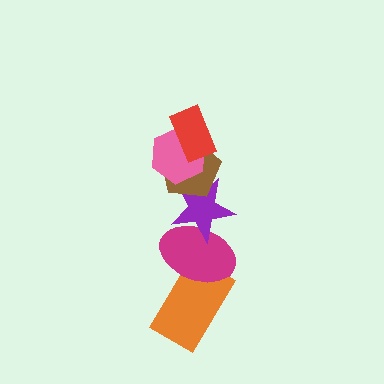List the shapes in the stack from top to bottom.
From top to bottom: the red rectangle, the pink hexagon, the brown pentagon, the purple star, the magenta ellipse, the orange rectangle.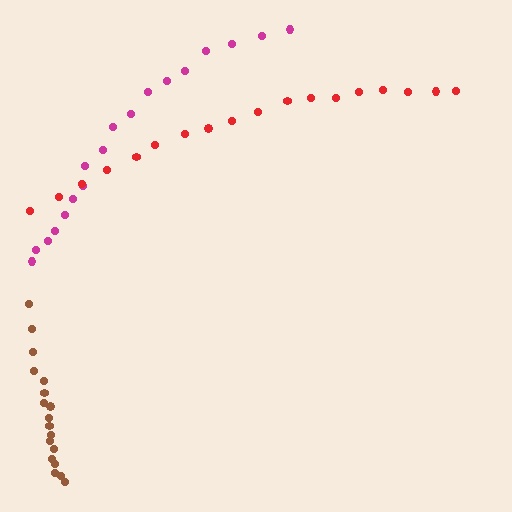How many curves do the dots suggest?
There are 3 distinct paths.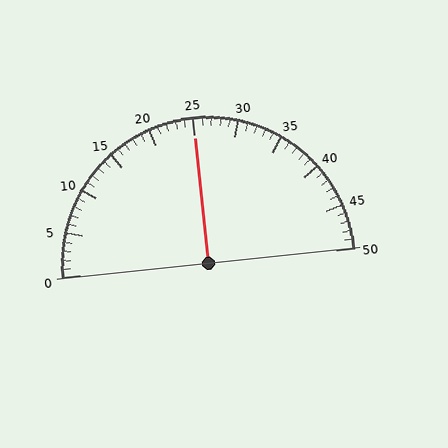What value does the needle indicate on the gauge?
The needle indicates approximately 25.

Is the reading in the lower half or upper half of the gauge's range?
The reading is in the upper half of the range (0 to 50).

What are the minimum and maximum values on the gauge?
The gauge ranges from 0 to 50.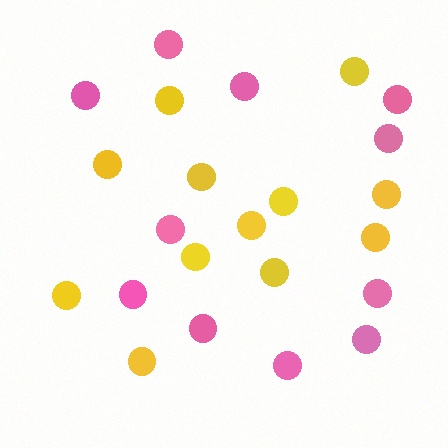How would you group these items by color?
There are 2 groups: one group of pink circles (11) and one group of yellow circles (12).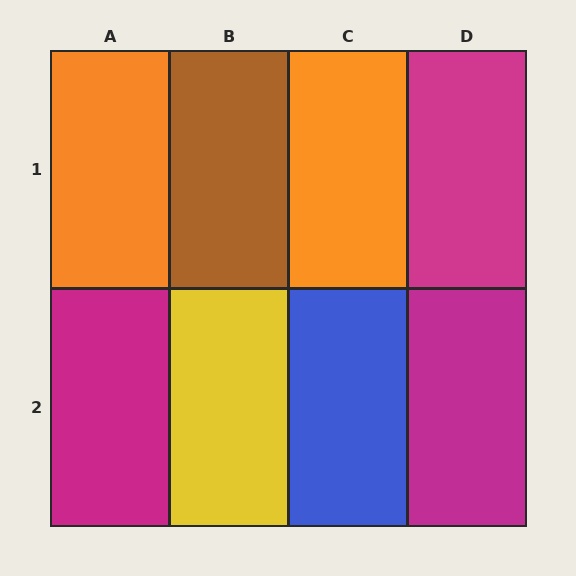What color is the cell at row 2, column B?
Yellow.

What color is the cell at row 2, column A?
Magenta.